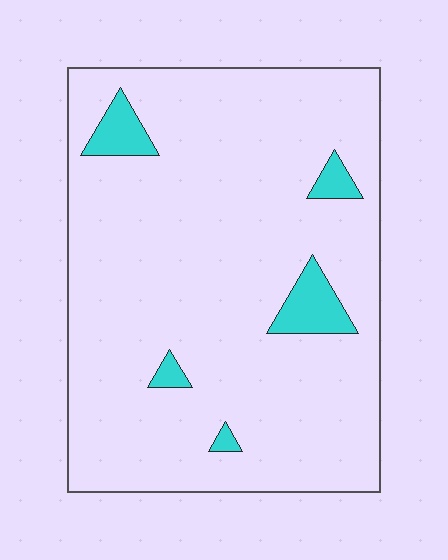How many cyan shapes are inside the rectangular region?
5.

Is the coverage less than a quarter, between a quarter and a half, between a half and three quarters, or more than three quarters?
Less than a quarter.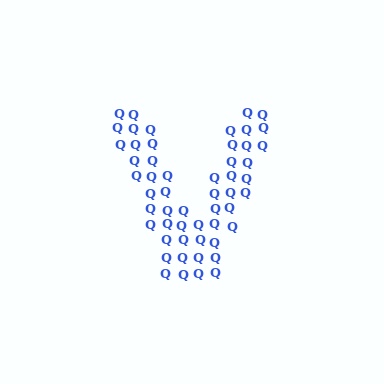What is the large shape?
The large shape is the letter V.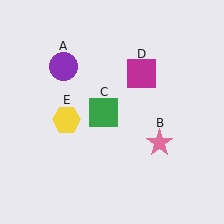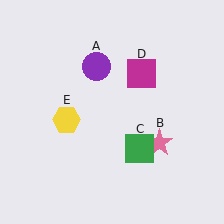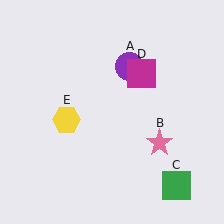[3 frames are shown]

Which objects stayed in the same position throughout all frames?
Pink star (object B) and magenta square (object D) and yellow hexagon (object E) remained stationary.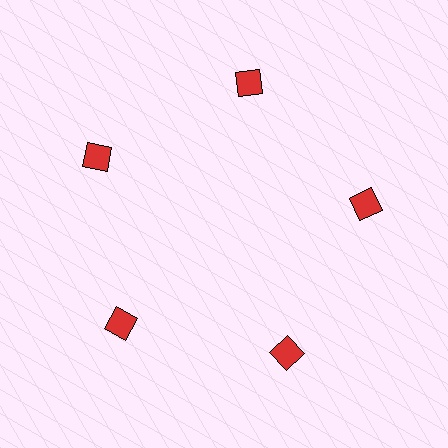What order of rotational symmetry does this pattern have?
This pattern has 5-fold rotational symmetry.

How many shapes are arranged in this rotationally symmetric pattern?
There are 5 shapes, arranged in 5 groups of 1.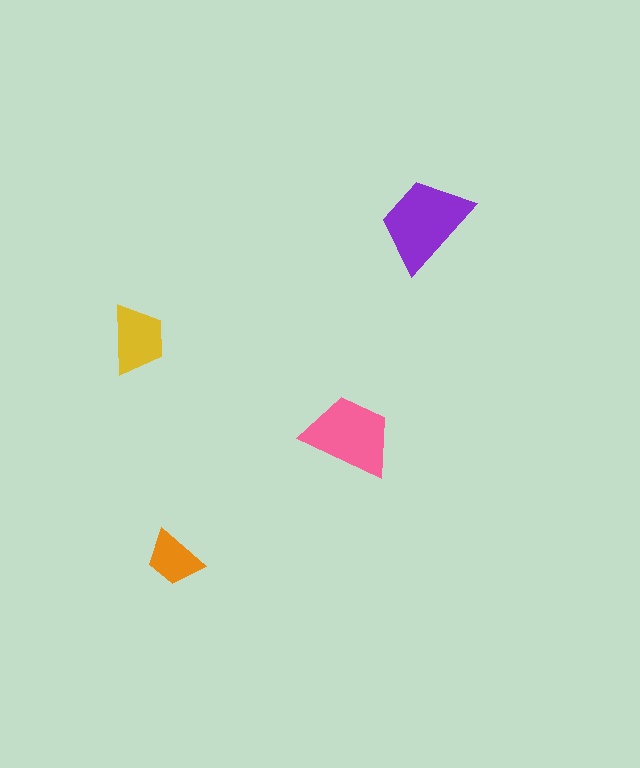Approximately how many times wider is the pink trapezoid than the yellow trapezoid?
About 1.5 times wider.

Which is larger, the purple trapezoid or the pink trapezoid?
The purple one.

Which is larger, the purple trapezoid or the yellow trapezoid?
The purple one.